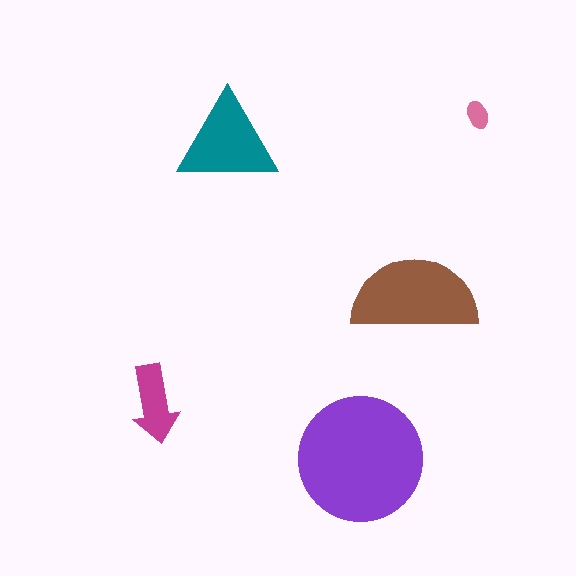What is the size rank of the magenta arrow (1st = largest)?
4th.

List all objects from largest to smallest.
The purple circle, the brown semicircle, the teal triangle, the magenta arrow, the pink ellipse.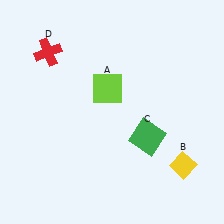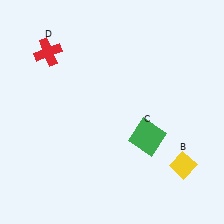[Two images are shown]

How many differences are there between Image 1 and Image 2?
There is 1 difference between the two images.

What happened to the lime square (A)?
The lime square (A) was removed in Image 2. It was in the top-left area of Image 1.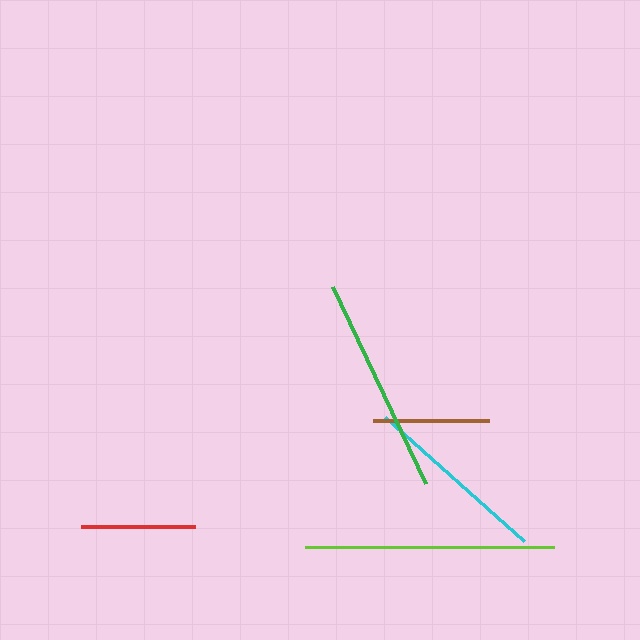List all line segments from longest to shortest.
From longest to shortest: lime, green, cyan, brown, red.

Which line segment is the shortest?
The red line is the shortest at approximately 113 pixels.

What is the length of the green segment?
The green segment is approximately 217 pixels long.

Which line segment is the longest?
The lime line is the longest at approximately 249 pixels.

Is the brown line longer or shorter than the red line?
The brown line is longer than the red line.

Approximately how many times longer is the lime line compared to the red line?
The lime line is approximately 2.2 times the length of the red line.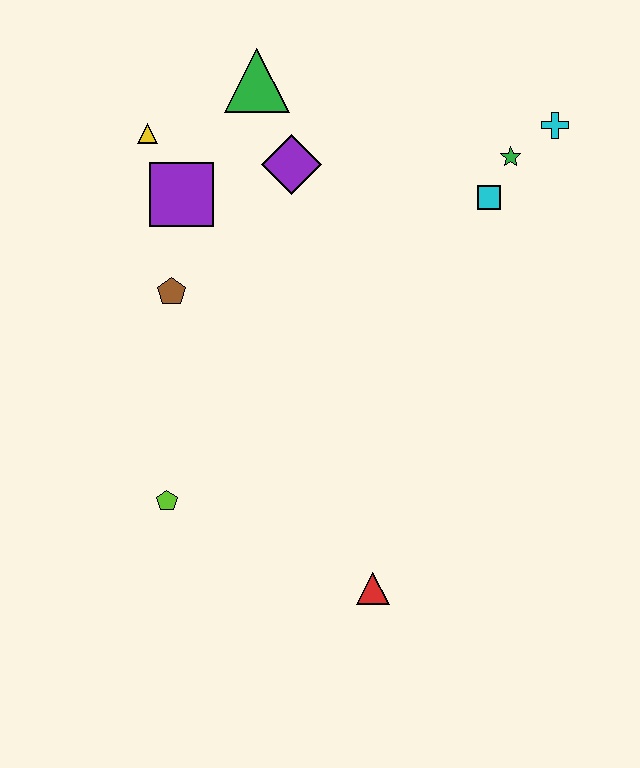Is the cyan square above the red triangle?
Yes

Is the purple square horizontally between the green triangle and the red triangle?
No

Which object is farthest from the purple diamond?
The red triangle is farthest from the purple diamond.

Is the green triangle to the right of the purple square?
Yes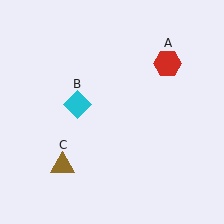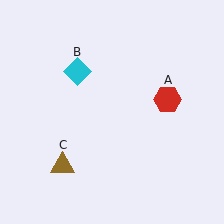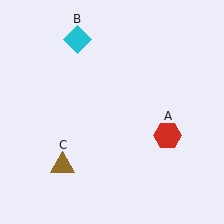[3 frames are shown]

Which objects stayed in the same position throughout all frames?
Brown triangle (object C) remained stationary.